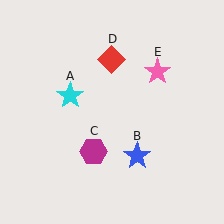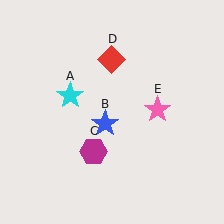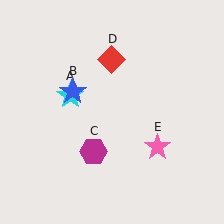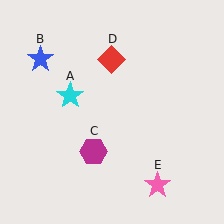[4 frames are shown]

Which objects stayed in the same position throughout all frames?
Cyan star (object A) and magenta hexagon (object C) and red diamond (object D) remained stationary.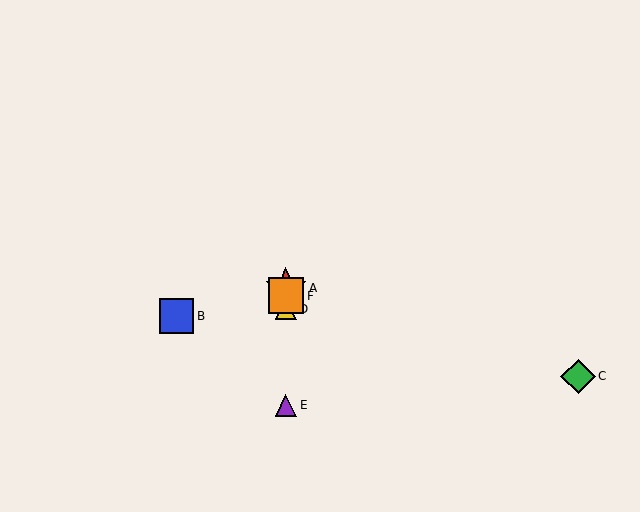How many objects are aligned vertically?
4 objects (A, D, E, F) are aligned vertically.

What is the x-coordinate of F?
Object F is at x≈286.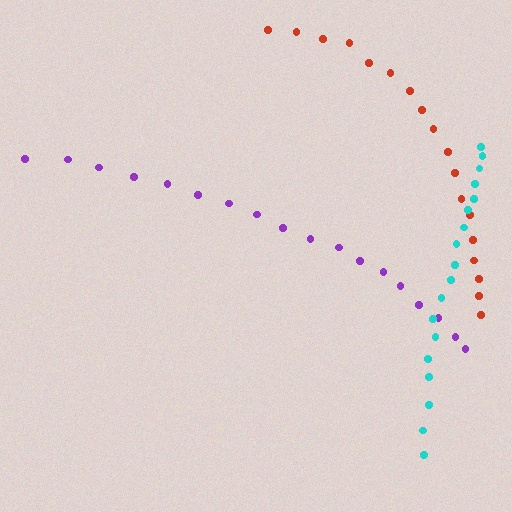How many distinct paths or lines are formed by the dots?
There are 3 distinct paths.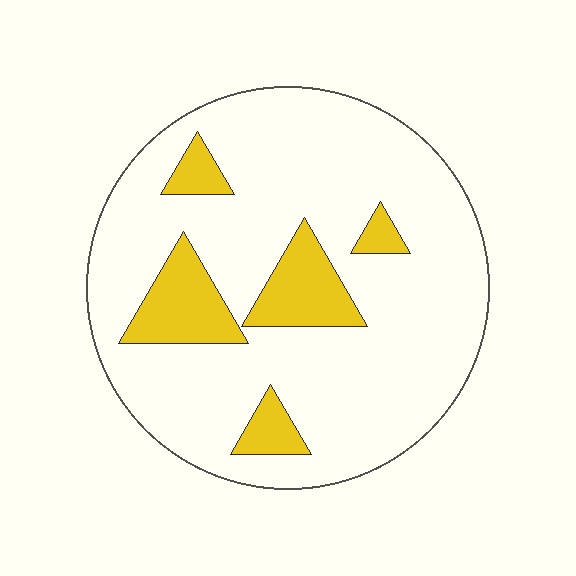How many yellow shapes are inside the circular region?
5.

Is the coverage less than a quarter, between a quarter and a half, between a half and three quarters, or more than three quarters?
Less than a quarter.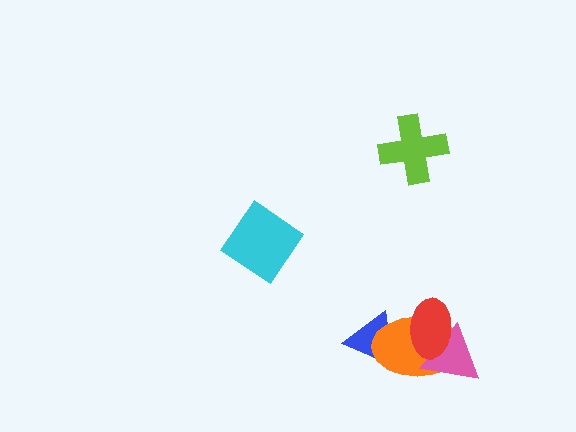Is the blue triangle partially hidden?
Yes, it is partially covered by another shape.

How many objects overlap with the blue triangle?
1 object overlaps with the blue triangle.